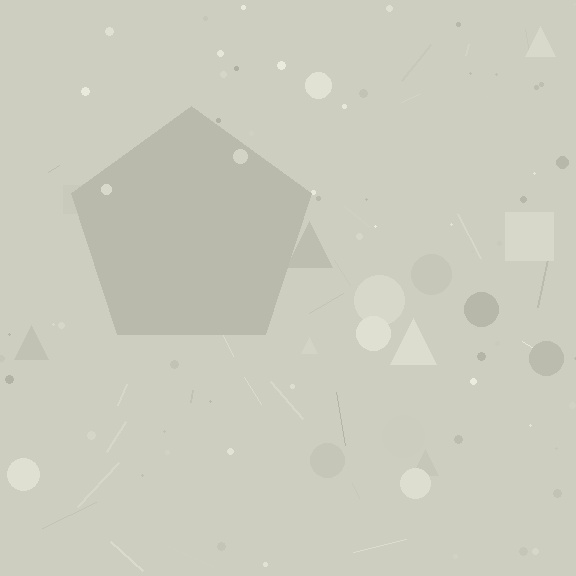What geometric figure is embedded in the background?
A pentagon is embedded in the background.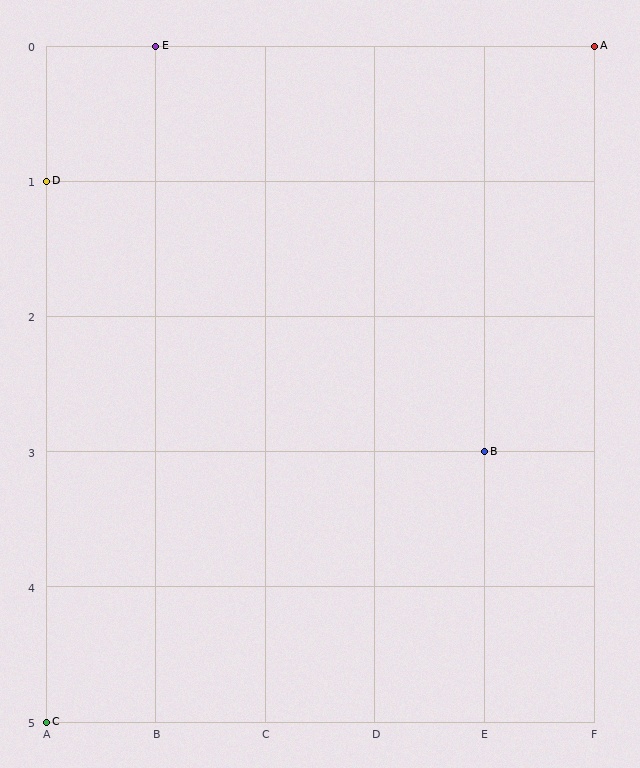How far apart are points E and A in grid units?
Points E and A are 4 columns apart.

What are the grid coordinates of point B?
Point B is at grid coordinates (E, 3).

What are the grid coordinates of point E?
Point E is at grid coordinates (B, 0).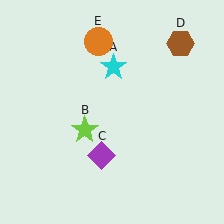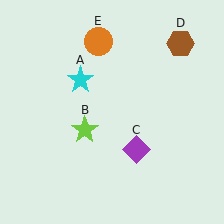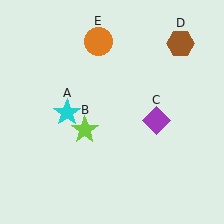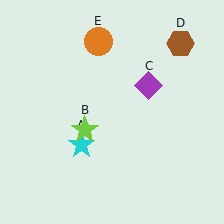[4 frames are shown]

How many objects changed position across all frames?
2 objects changed position: cyan star (object A), purple diamond (object C).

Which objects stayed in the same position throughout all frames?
Lime star (object B) and brown hexagon (object D) and orange circle (object E) remained stationary.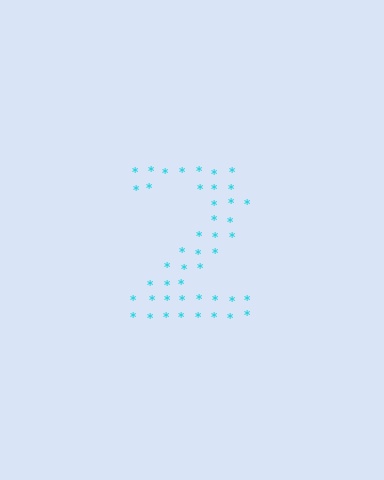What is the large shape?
The large shape is the digit 2.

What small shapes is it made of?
It is made of small asterisks.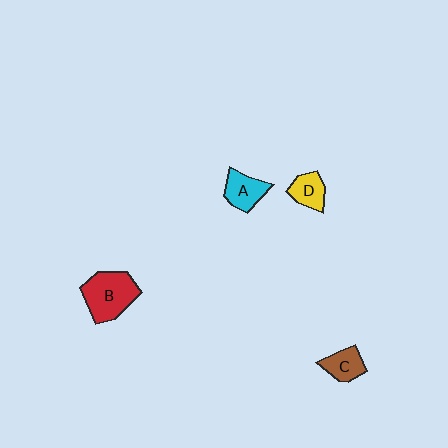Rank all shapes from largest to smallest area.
From largest to smallest: B (red), A (cyan), C (brown), D (yellow).